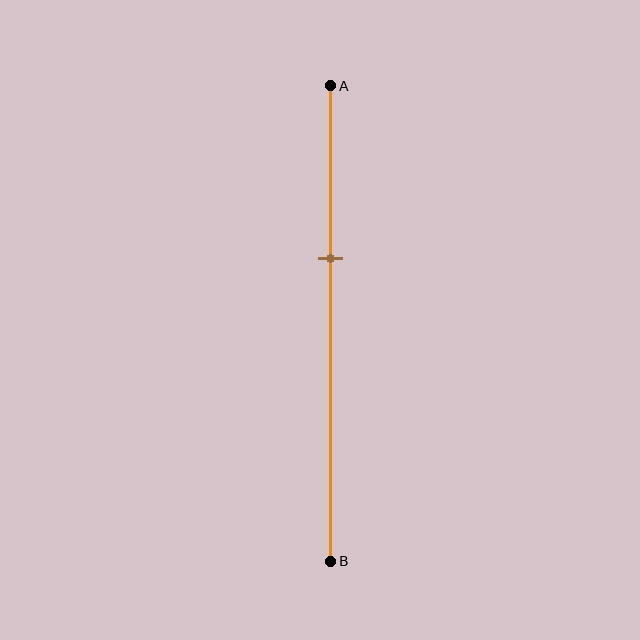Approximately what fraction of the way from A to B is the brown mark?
The brown mark is approximately 35% of the way from A to B.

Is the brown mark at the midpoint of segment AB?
No, the mark is at about 35% from A, not at the 50% midpoint.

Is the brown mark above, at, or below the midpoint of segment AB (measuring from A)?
The brown mark is above the midpoint of segment AB.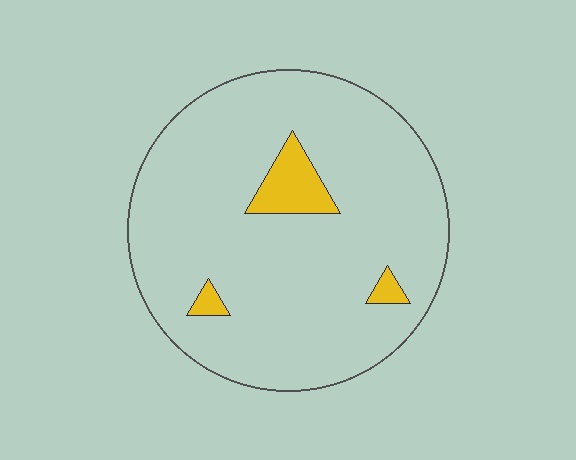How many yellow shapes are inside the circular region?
3.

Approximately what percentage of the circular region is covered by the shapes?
Approximately 5%.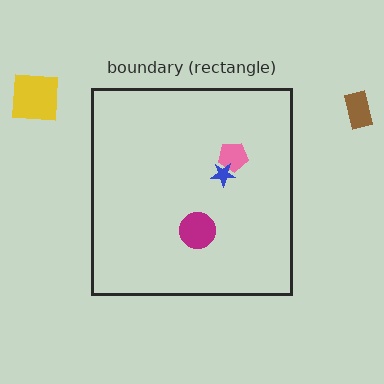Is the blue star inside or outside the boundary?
Inside.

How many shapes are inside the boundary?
3 inside, 2 outside.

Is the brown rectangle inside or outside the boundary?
Outside.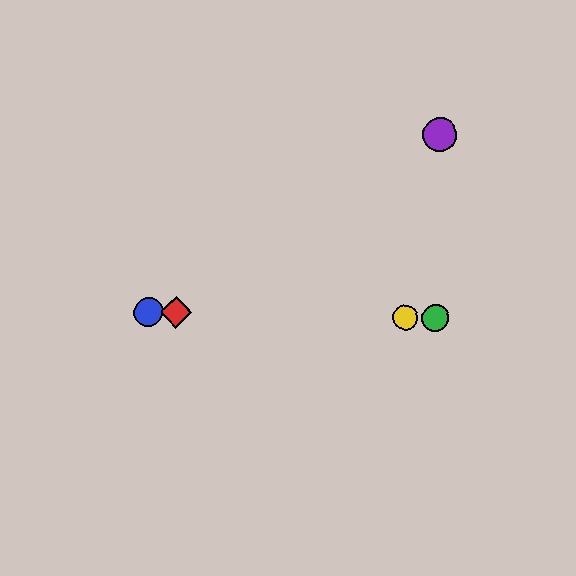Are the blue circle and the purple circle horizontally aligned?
No, the blue circle is at y≈312 and the purple circle is at y≈135.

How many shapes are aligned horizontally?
4 shapes (the red diamond, the blue circle, the green circle, the yellow circle) are aligned horizontally.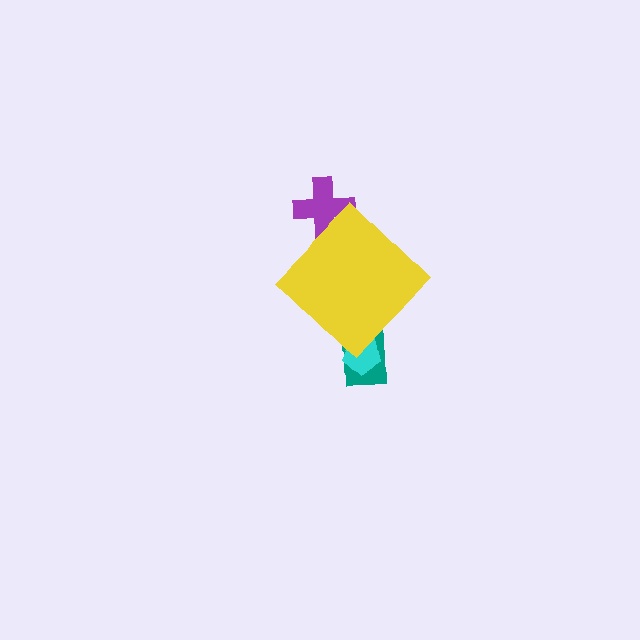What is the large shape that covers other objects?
A yellow diamond.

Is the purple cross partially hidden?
Yes, the purple cross is partially hidden behind the yellow diamond.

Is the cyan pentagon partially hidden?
Yes, the cyan pentagon is partially hidden behind the yellow diamond.